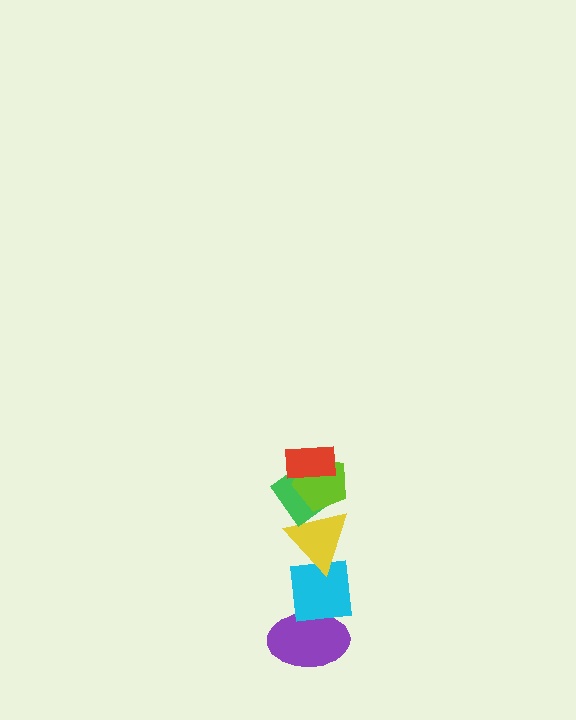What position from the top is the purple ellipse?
The purple ellipse is 6th from the top.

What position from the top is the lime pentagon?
The lime pentagon is 2nd from the top.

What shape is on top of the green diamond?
The lime pentagon is on top of the green diamond.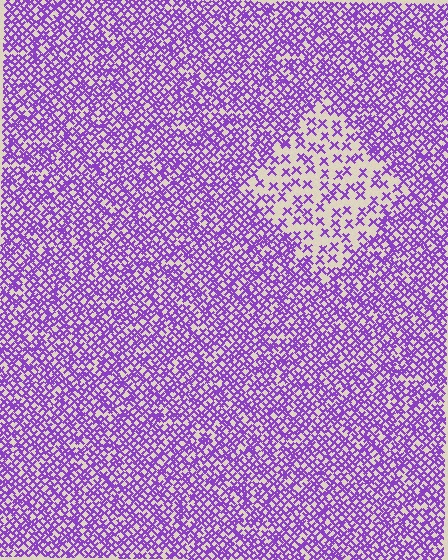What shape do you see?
I see a diamond.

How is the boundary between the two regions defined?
The boundary is defined by a change in element density (approximately 2.5x ratio). All elements are the same color, size, and shape.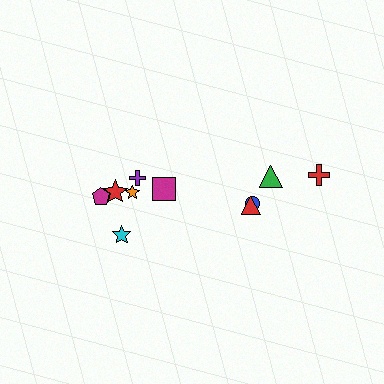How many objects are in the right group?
There are 4 objects.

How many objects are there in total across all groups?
There are 10 objects.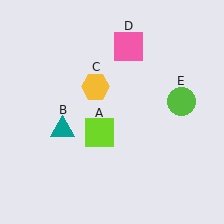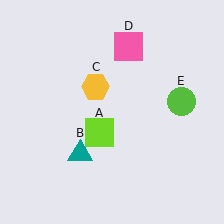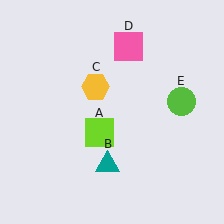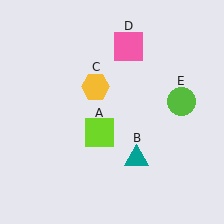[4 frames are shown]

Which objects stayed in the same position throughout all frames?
Lime square (object A) and yellow hexagon (object C) and pink square (object D) and lime circle (object E) remained stationary.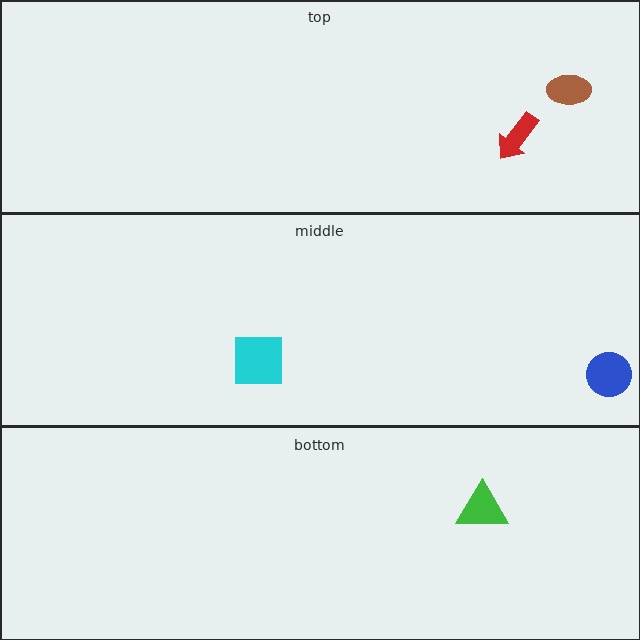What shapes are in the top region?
The red arrow, the brown ellipse.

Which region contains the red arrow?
The top region.